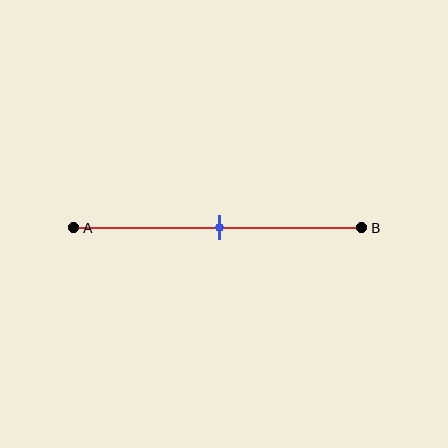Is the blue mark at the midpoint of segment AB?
Yes, the mark is approximately at the midpoint.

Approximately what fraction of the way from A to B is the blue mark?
The blue mark is approximately 50% of the way from A to B.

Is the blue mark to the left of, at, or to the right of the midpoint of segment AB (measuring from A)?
The blue mark is approximately at the midpoint of segment AB.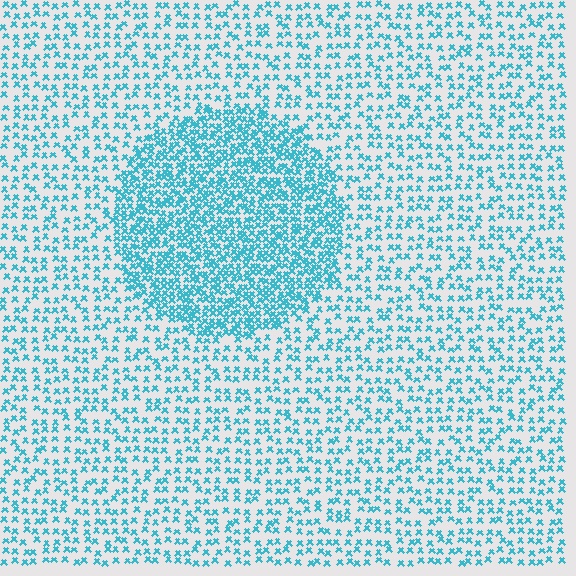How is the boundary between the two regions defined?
The boundary is defined by a change in element density (approximately 2.3x ratio). All elements are the same color, size, and shape.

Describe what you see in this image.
The image contains small cyan elements arranged at two different densities. A circle-shaped region is visible where the elements are more densely packed than the surrounding area.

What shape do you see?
I see a circle.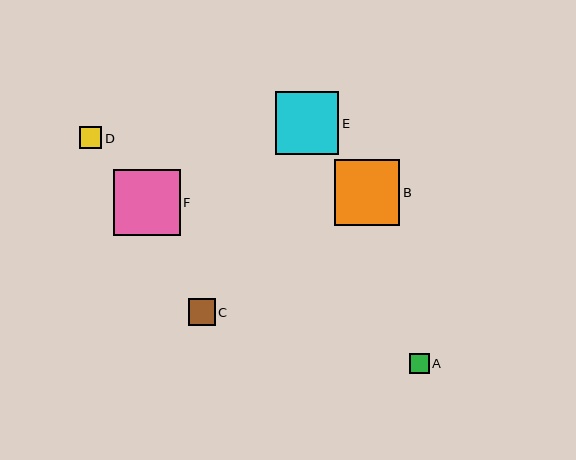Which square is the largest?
Square F is the largest with a size of approximately 66 pixels.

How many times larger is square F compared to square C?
Square F is approximately 2.5 times the size of square C.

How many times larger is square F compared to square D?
Square F is approximately 3.1 times the size of square D.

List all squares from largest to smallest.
From largest to smallest: F, B, E, C, D, A.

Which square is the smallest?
Square A is the smallest with a size of approximately 20 pixels.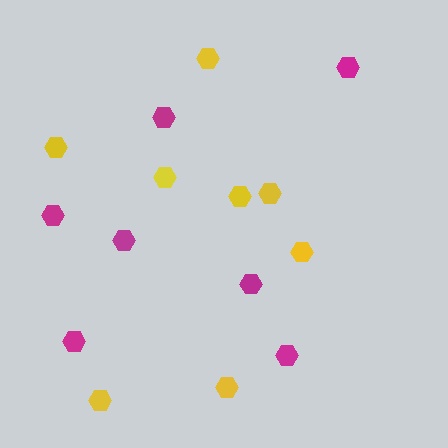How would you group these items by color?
There are 2 groups: one group of yellow hexagons (8) and one group of magenta hexagons (7).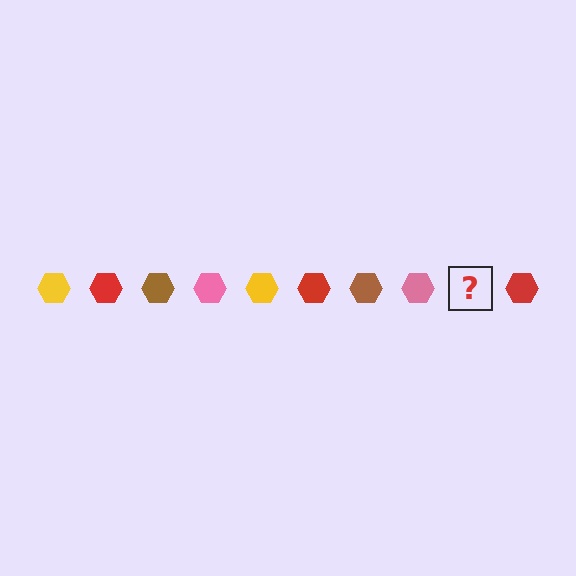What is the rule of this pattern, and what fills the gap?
The rule is that the pattern cycles through yellow, red, brown, pink hexagons. The gap should be filled with a yellow hexagon.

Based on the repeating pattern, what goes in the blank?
The blank should be a yellow hexagon.